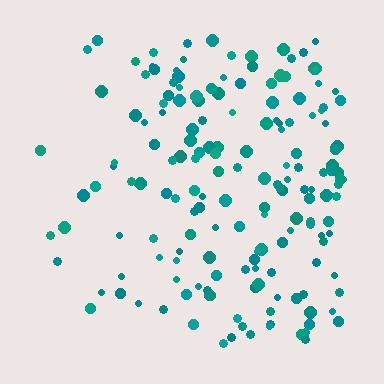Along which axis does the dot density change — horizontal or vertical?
Horizontal.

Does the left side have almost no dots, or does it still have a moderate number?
Still a moderate number, just noticeably fewer than the right.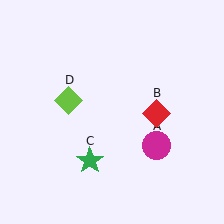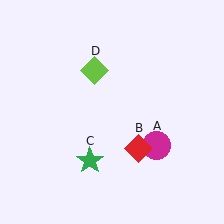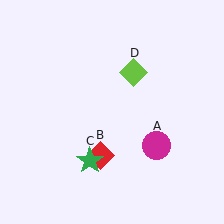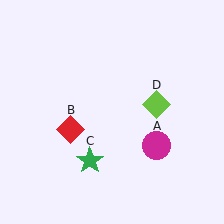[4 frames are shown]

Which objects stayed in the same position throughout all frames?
Magenta circle (object A) and green star (object C) remained stationary.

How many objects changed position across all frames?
2 objects changed position: red diamond (object B), lime diamond (object D).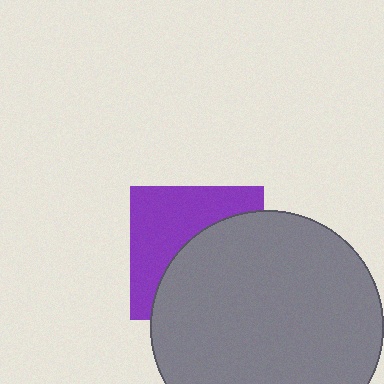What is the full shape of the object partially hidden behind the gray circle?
The partially hidden object is a purple square.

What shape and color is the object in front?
The object in front is a gray circle.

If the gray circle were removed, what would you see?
You would see the complete purple square.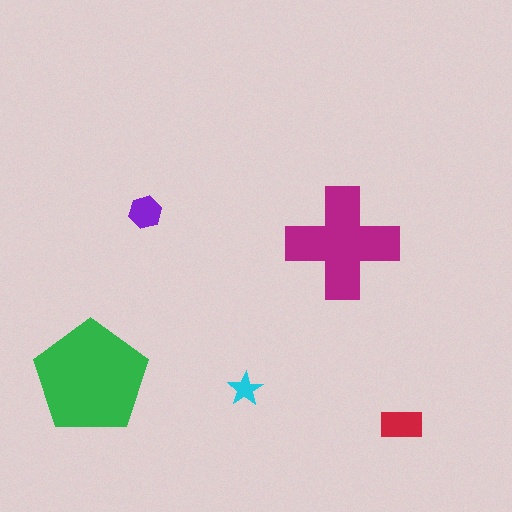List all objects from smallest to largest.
The cyan star, the purple hexagon, the red rectangle, the magenta cross, the green pentagon.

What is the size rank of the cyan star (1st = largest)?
5th.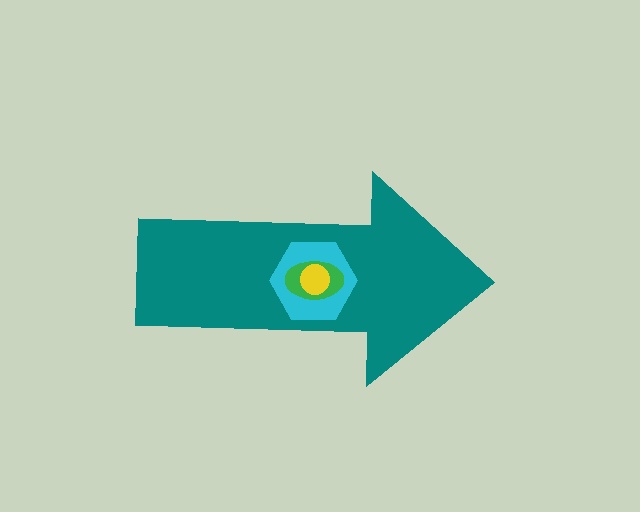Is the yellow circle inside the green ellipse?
Yes.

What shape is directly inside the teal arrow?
The cyan hexagon.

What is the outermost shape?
The teal arrow.